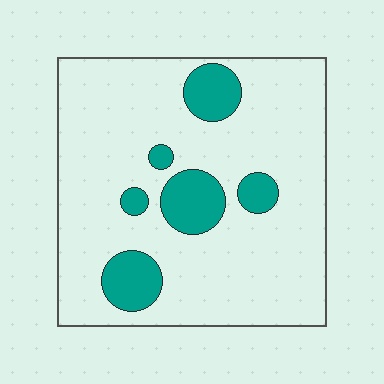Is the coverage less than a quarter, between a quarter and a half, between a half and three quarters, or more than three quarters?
Less than a quarter.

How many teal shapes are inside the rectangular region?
6.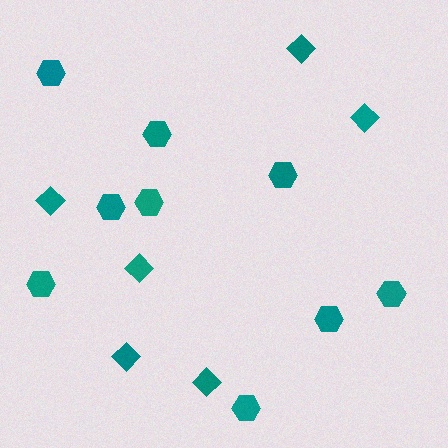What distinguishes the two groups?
There are 2 groups: one group of hexagons (9) and one group of diamonds (6).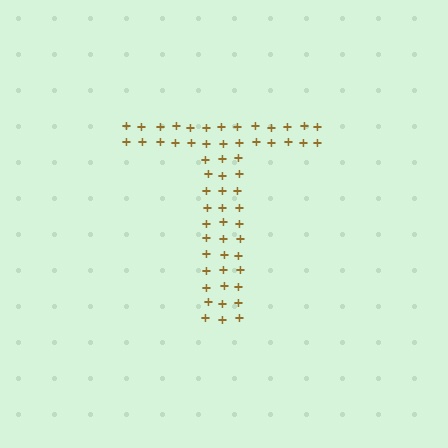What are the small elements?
The small elements are plus signs.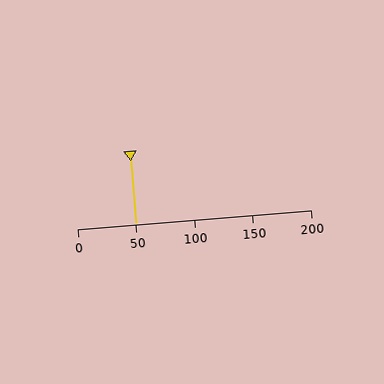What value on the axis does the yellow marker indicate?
The marker indicates approximately 50.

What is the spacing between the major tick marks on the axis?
The major ticks are spaced 50 apart.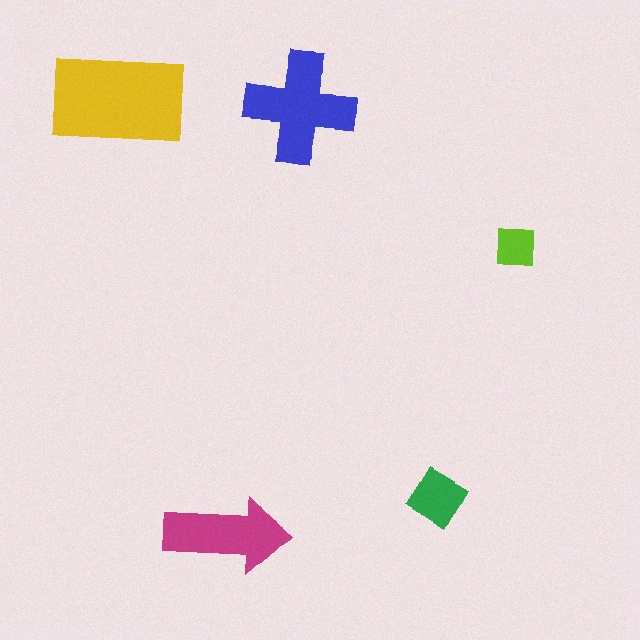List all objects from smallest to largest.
The lime square, the green diamond, the magenta arrow, the blue cross, the yellow rectangle.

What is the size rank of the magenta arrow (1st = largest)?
3rd.